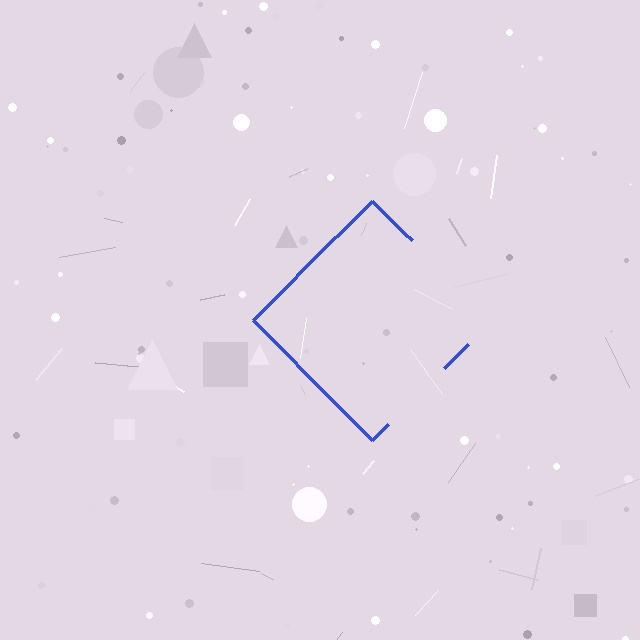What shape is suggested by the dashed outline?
The dashed outline suggests a diamond.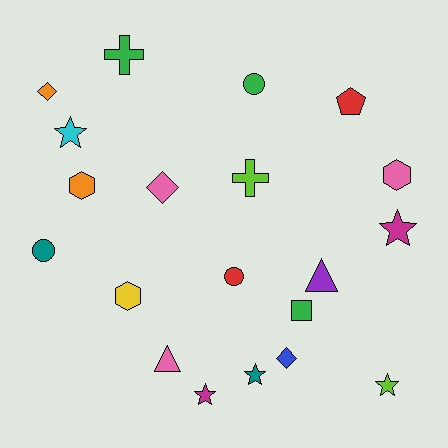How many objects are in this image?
There are 20 objects.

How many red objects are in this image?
There are 2 red objects.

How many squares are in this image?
There is 1 square.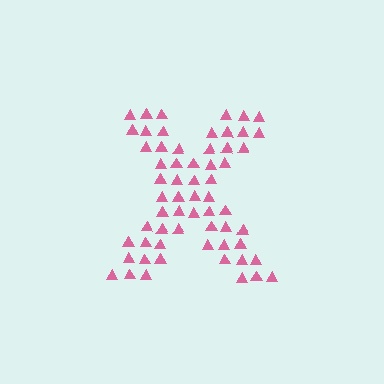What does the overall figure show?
The overall figure shows the letter X.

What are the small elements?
The small elements are triangles.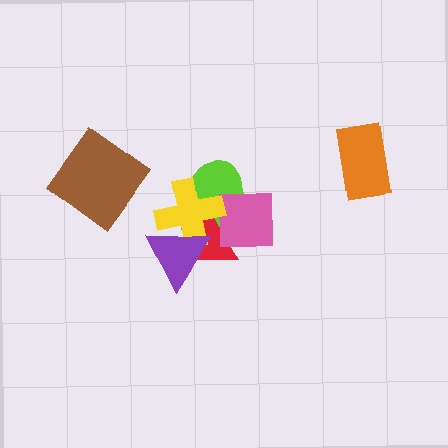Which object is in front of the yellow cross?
The purple triangle is in front of the yellow cross.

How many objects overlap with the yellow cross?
4 objects overlap with the yellow cross.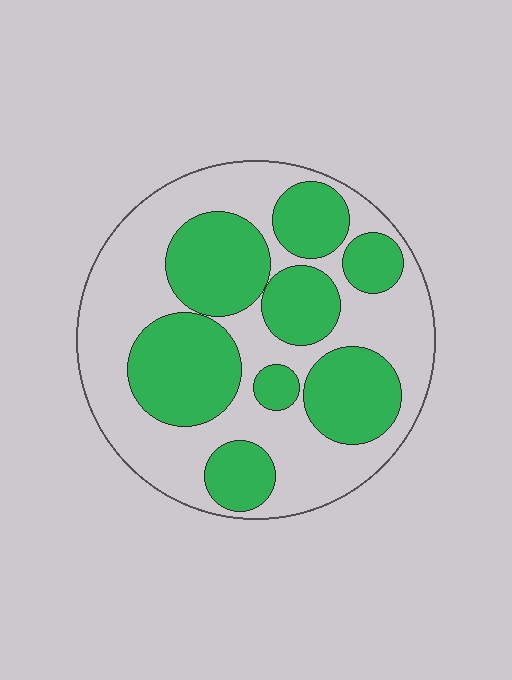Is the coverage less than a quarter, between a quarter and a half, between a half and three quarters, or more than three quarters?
Between a quarter and a half.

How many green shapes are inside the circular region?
8.